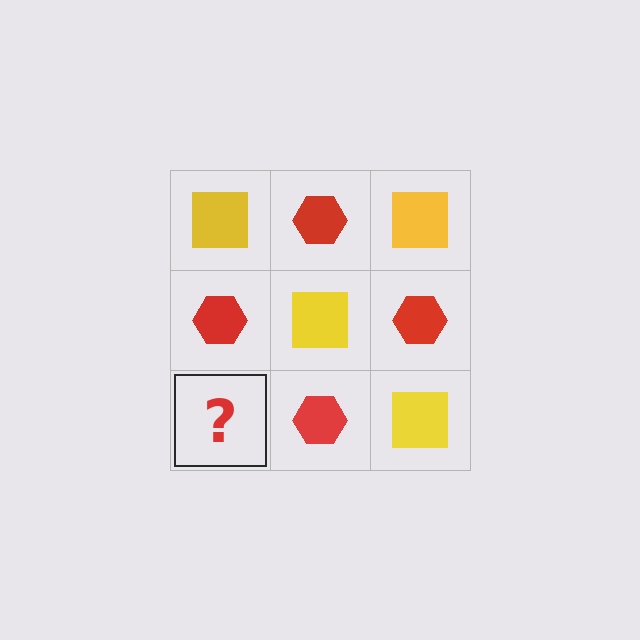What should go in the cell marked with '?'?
The missing cell should contain a yellow square.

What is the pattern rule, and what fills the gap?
The rule is that it alternates yellow square and red hexagon in a checkerboard pattern. The gap should be filled with a yellow square.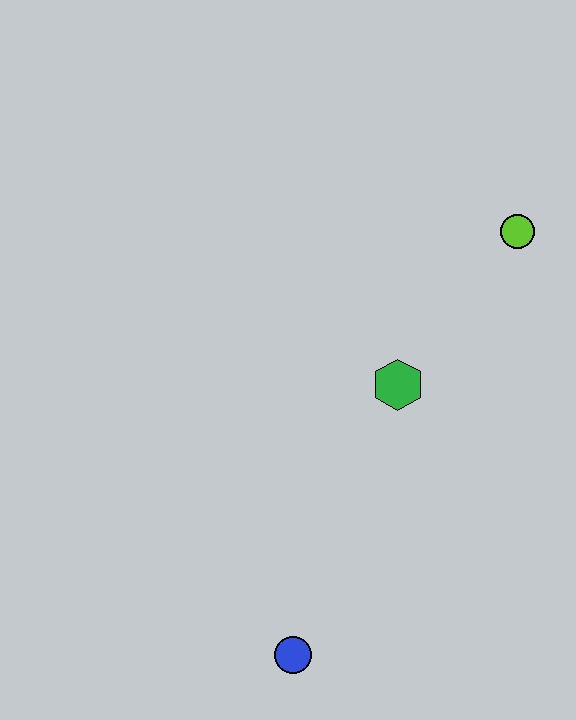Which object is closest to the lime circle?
The green hexagon is closest to the lime circle.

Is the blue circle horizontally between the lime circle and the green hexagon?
No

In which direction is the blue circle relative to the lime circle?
The blue circle is below the lime circle.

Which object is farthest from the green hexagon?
The blue circle is farthest from the green hexagon.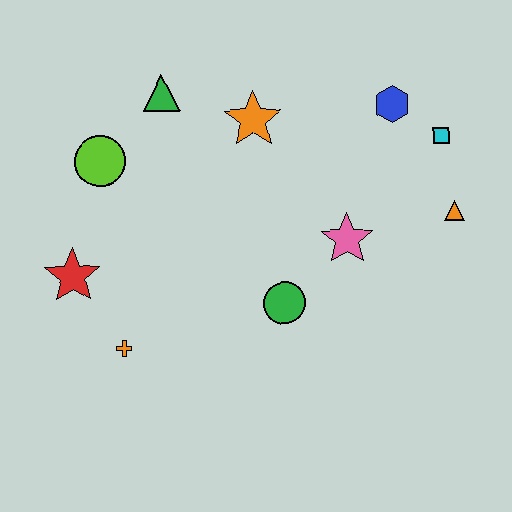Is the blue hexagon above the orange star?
Yes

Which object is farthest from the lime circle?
The orange triangle is farthest from the lime circle.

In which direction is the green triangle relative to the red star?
The green triangle is above the red star.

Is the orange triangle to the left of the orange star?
No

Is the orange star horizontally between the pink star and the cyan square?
No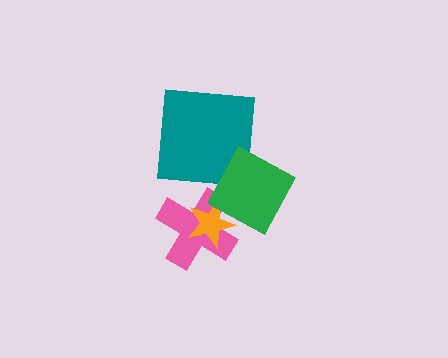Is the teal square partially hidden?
Yes, it is partially covered by another shape.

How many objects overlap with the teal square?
1 object overlaps with the teal square.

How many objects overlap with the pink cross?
2 objects overlap with the pink cross.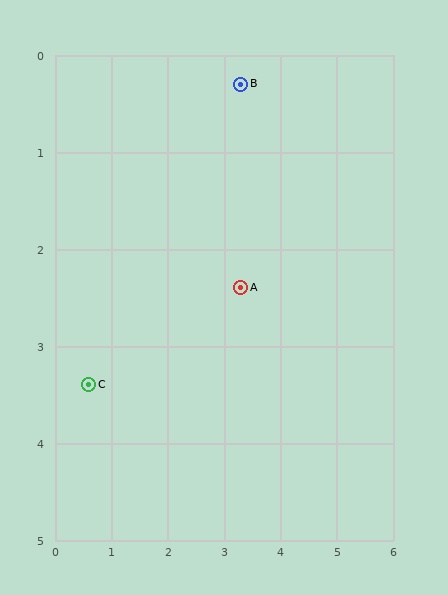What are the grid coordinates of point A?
Point A is at approximately (3.3, 2.4).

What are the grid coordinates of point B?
Point B is at approximately (3.3, 0.3).